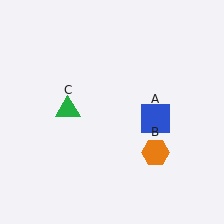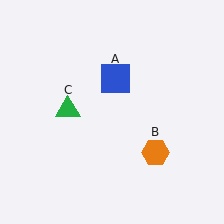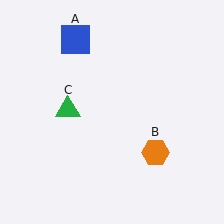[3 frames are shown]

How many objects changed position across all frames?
1 object changed position: blue square (object A).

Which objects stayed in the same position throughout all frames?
Orange hexagon (object B) and green triangle (object C) remained stationary.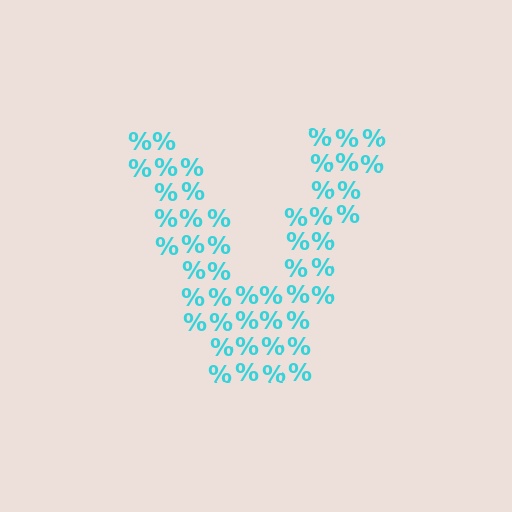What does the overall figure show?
The overall figure shows the letter V.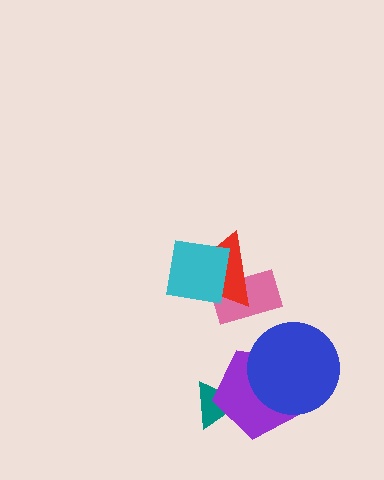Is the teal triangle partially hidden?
Yes, it is partially covered by another shape.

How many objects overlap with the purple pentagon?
2 objects overlap with the purple pentagon.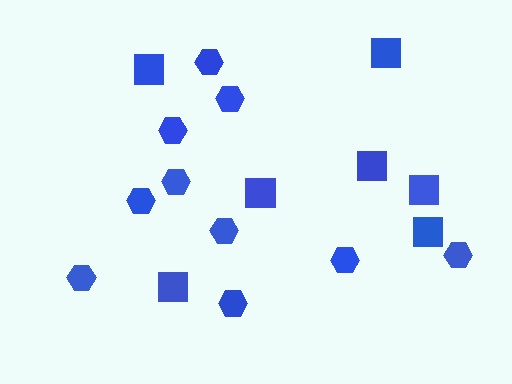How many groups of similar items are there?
There are 2 groups: one group of hexagons (10) and one group of squares (7).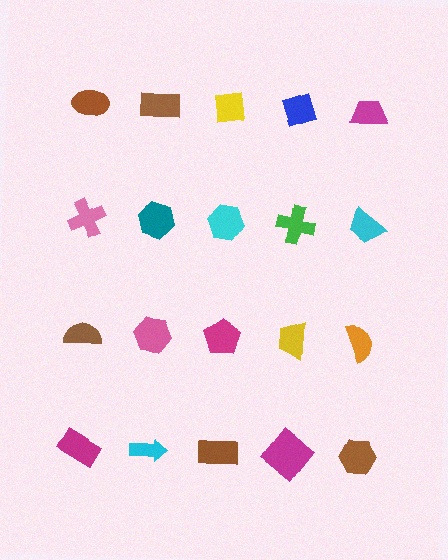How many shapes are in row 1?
5 shapes.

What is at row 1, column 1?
A brown ellipse.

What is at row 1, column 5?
A magenta trapezoid.